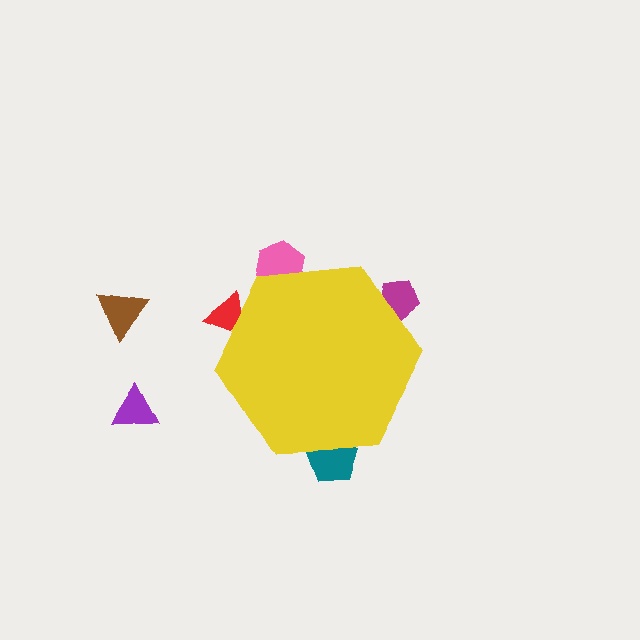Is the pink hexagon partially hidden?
Yes, the pink hexagon is partially hidden behind the yellow hexagon.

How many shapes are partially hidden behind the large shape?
4 shapes are partially hidden.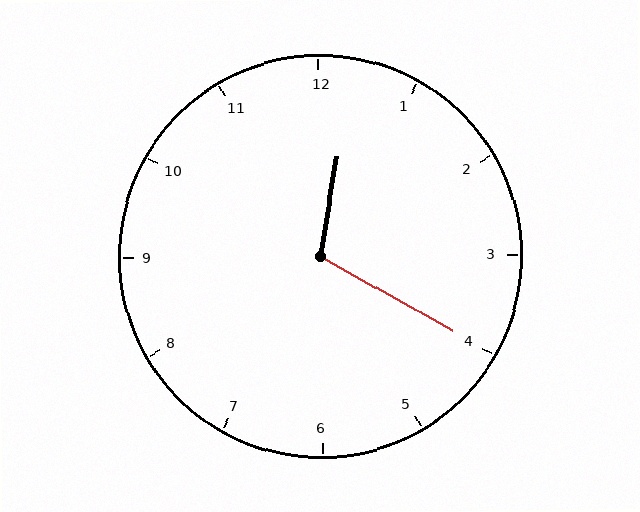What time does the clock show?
12:20.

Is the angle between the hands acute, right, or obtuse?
It is obtuse.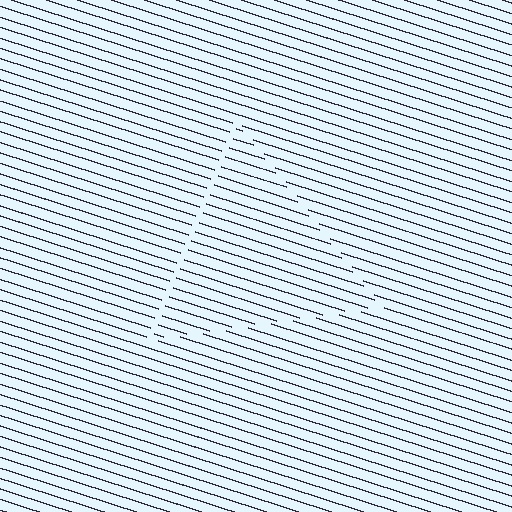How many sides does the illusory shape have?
3 sides — the line-ends trace a triangle.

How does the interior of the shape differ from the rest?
The interior of the shape contains the same grating, shifted by half a period — the contour is defined by the phase discontinuity where line-ends from the inner and outer gratings abut.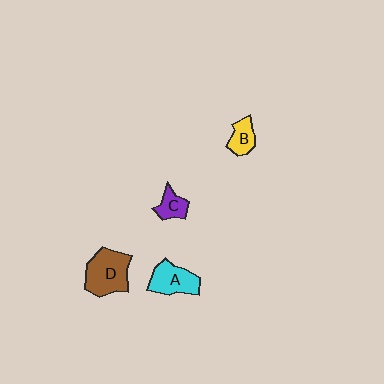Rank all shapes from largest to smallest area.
From largest to smallest: D (brown), A (cyan), B (yellow), C (purple).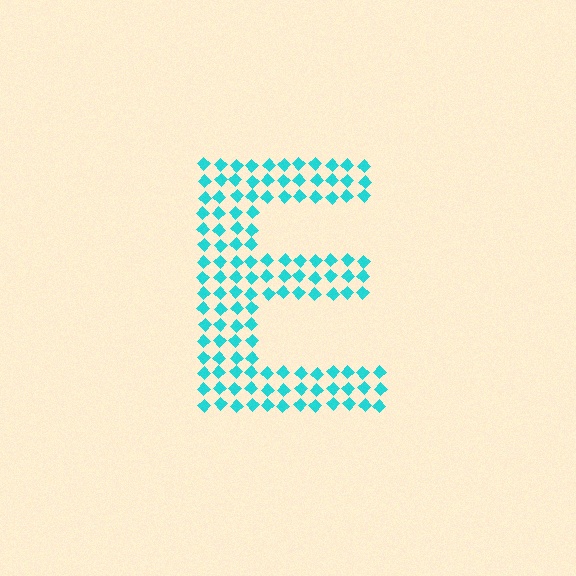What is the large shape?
The large shape is the letter E.